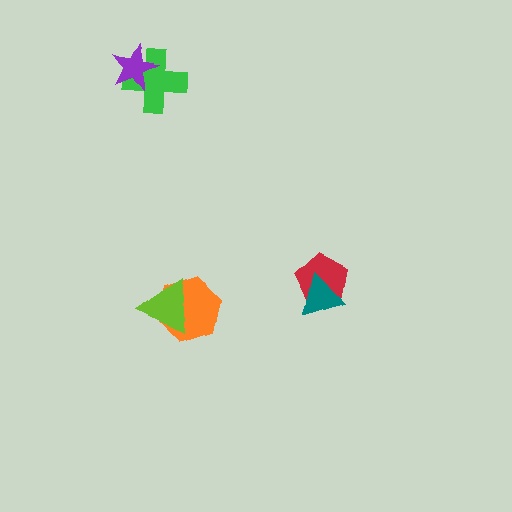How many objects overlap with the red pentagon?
1 object overlaps with the red pentagon.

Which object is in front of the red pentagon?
The teal triangle is in front of the red pentagon.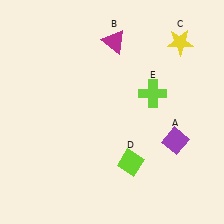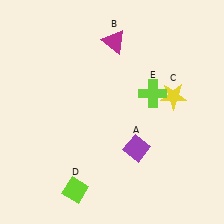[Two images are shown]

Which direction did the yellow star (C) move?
The yellow star (C) moved down.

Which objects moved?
The objects that moved are: the purple diamond (A), the yellow star (C), the lime diamond (D).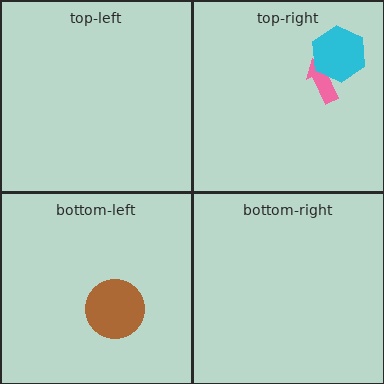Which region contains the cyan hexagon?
The top-right region.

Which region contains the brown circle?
The bottom-left region.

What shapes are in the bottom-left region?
The brown circle.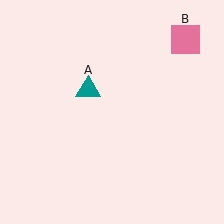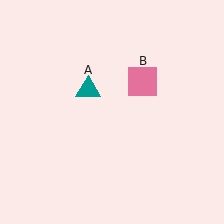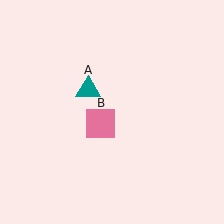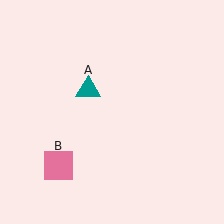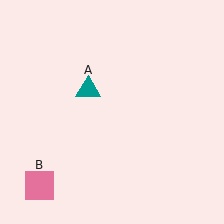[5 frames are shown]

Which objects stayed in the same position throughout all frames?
Teal triangle (object A) remained stationary.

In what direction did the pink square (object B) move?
The pink square (object B) moved down and to the left.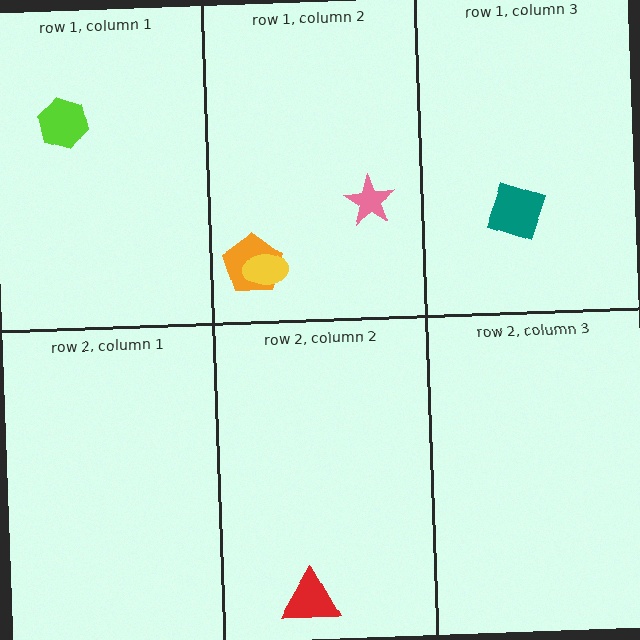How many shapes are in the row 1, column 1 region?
1.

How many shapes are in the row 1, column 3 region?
1.